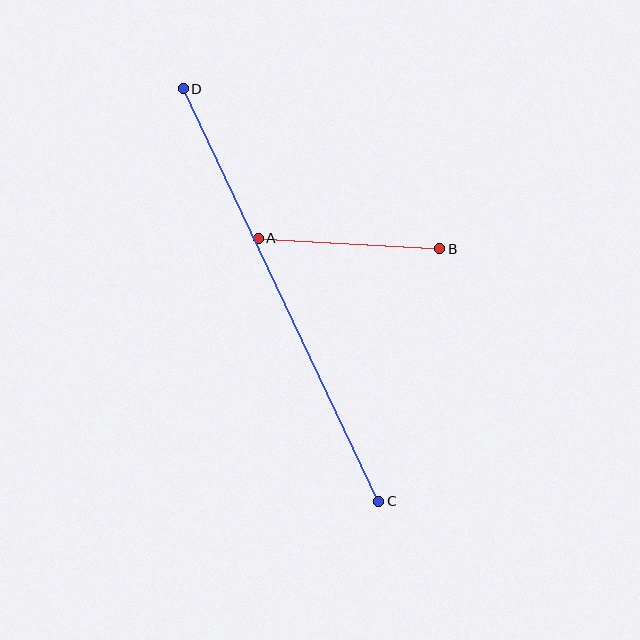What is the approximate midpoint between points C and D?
The midpoint is at approximately (281, 295) pixels.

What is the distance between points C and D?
The distance is approximately 456 pixels.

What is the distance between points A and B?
The distance is approximately 182 pixels.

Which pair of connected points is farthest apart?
Points C and D are farthest apart.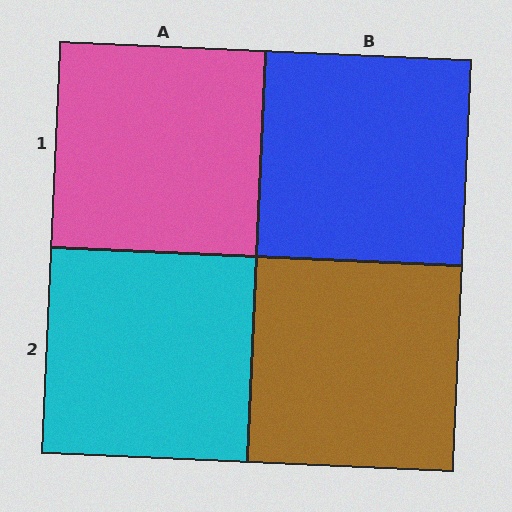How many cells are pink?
1 cell is pink.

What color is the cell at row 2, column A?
Cyan.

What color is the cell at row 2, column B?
Brown.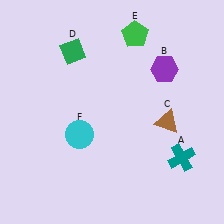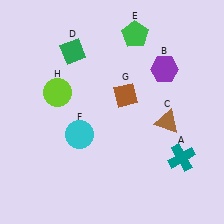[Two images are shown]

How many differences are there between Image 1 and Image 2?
There are 2 differences between the two images.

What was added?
A brown diamond (G), a lime circle (H) were added in Image 2.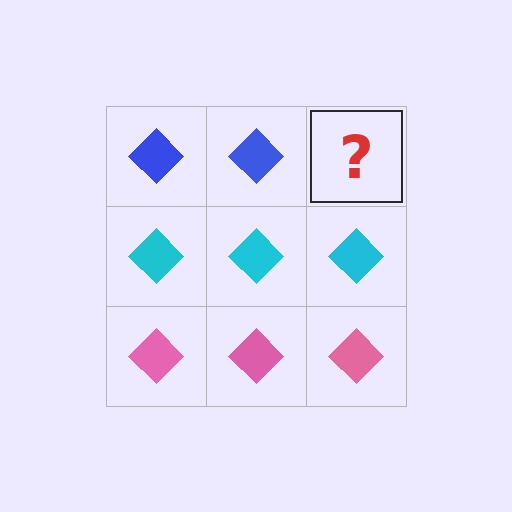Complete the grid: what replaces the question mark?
The question mark should be replaced with a blue diamond.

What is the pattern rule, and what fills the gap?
The rule is that each row has a consistent color. The gap should be filled with a blue diamond.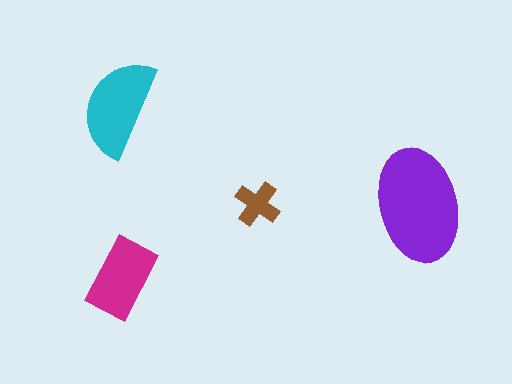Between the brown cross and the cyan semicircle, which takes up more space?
The cyan semicircle.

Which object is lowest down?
The magenta rectangle is bottommost.